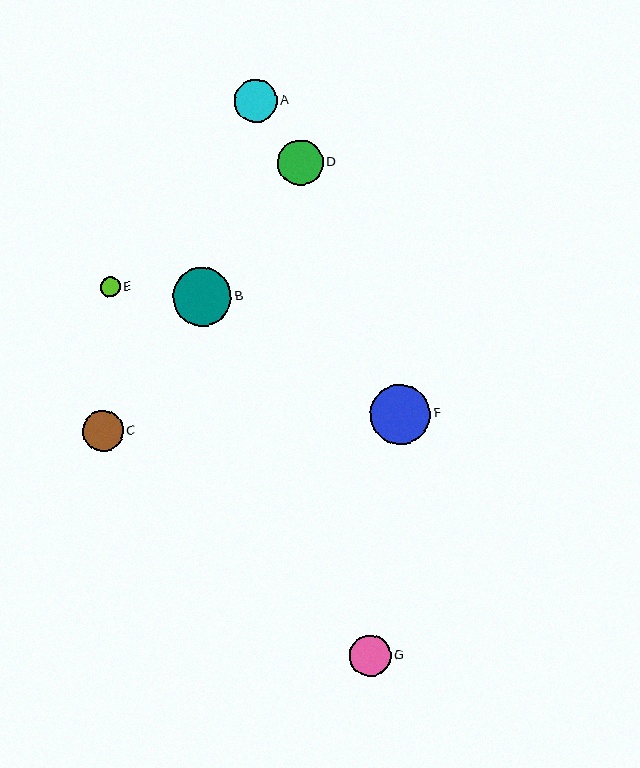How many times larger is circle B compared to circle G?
Circle B is approximately 1.4 times the size of circle G.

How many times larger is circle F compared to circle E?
Circle F is approximately 3.0 times the size of circle E.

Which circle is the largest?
Circle F is the largest with a size of approximately 60 pixels.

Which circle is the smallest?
Circle E is the smallest with a size of approximately 20 pixels.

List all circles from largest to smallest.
From largest to smallest: F, B, D, A, C, G, E.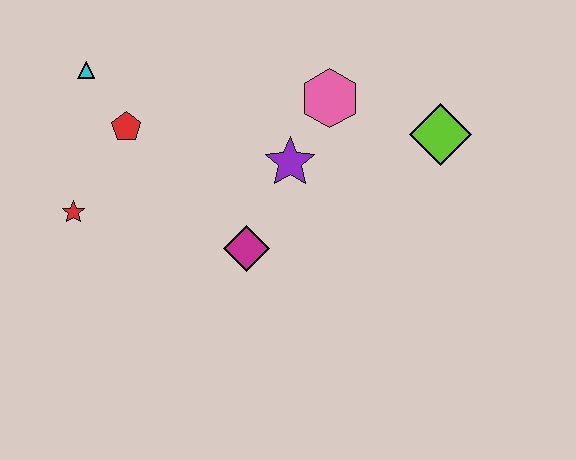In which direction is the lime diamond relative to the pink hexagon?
The lime diamond is to the right of the pink hexagon.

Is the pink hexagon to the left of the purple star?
No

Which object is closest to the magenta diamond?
The purple star is closest to the magenta diamond.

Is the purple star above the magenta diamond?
Yes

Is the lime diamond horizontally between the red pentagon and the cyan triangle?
No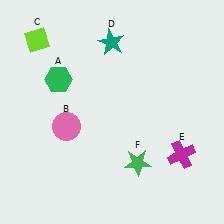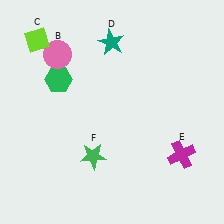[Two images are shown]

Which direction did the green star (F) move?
The green star (F) moved left.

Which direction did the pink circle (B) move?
The pink circle (B) moved up.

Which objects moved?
The objects that moved are: the pink circle (B), the green star (F).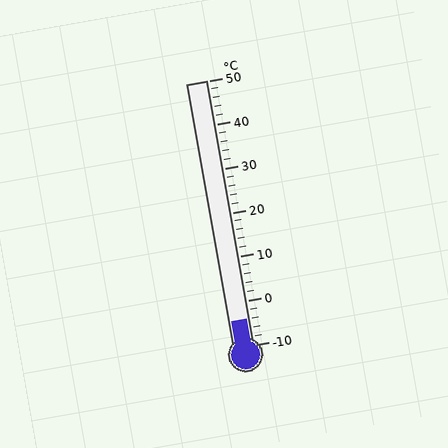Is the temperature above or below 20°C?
The temperature is below 20°C.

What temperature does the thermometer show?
The thermometer shows approximately -4°C.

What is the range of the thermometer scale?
The thermometer scale ranges from -10°C to 50°C.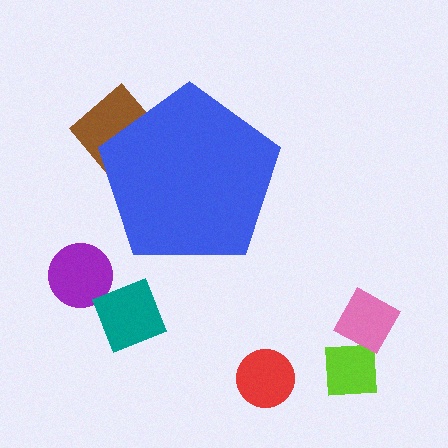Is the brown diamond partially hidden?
Yes, the brown diamond is partially hidden behind the blue pentagon.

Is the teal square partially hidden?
No, the teal square is fully visible.